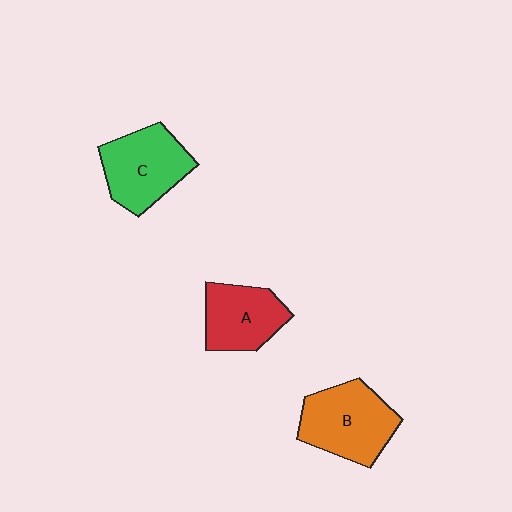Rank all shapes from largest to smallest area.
From largest to smallest: B (orange), C (green), A (red).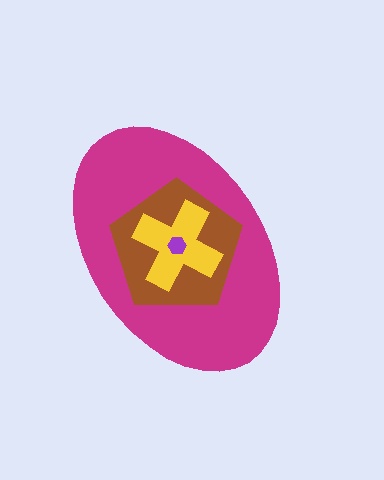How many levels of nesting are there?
4.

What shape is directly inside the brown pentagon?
The yellow cross.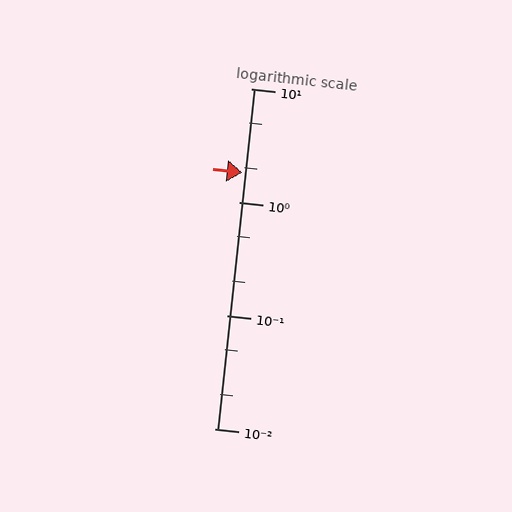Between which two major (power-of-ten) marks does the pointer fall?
The pointer is between 1 and 10.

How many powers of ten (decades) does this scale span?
The scale spans 3 decades, from 0.01 to 10.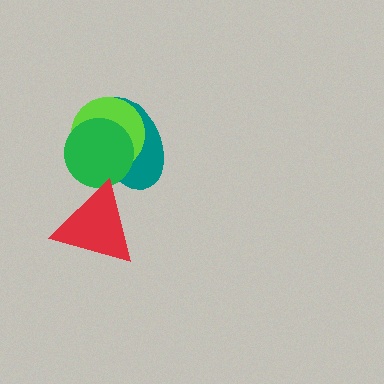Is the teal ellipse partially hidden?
Yes, it is partially covered by another shape.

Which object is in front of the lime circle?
The green circle is in front of the lime circle.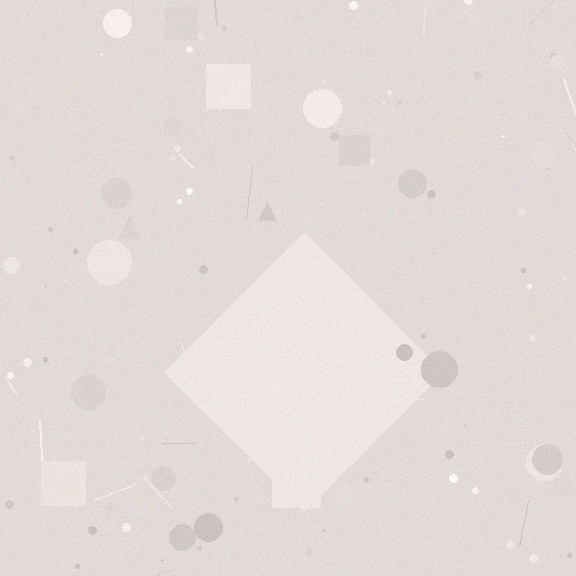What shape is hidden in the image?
A diamond is hidden in the image.